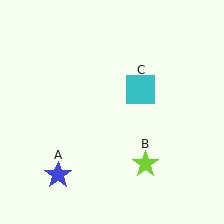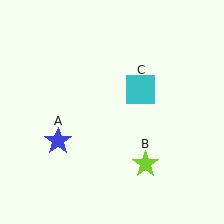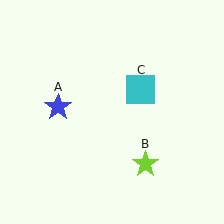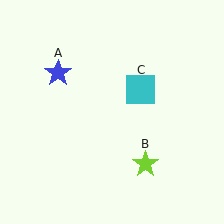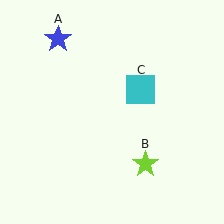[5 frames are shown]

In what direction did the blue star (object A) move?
The blue star (object A) moved up.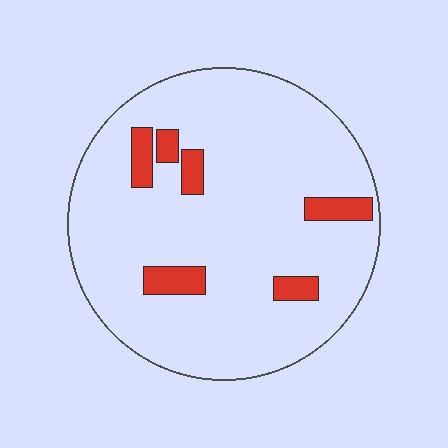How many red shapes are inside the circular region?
6.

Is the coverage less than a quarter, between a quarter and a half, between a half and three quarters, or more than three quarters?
Less than a quarter.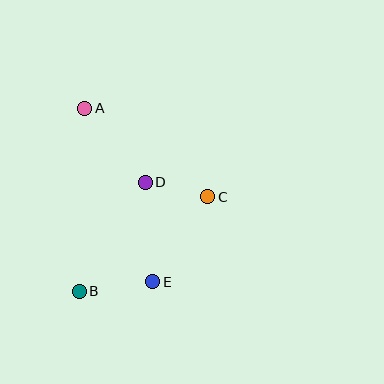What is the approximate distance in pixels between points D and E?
The distance between D and E is approximately 100 pixels.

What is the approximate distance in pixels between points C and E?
The distance between C and E is approximately 101 pixels.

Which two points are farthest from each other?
Points A and E are farthest from each other.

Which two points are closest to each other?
Points C and D are closest to each other.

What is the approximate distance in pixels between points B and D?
The distance between B and D is approximately 127 pixels.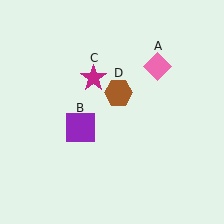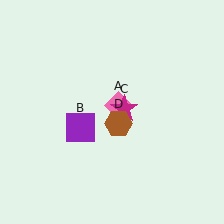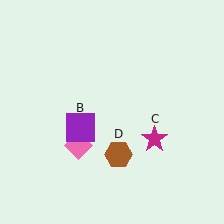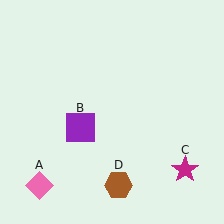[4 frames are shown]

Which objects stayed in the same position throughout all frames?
Purple square (object B) remained stationary.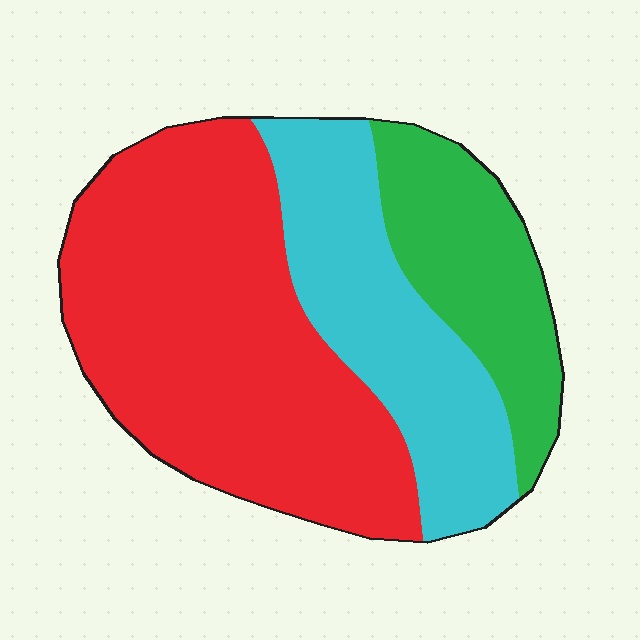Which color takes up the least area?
Green, at roughly 20%.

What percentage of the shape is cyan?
Cyan takes up about one quarter (1/4) of the shape.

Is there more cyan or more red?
Red.